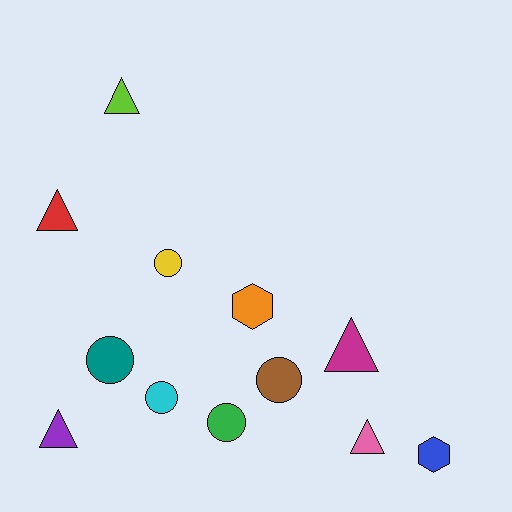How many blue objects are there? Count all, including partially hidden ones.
There is 1 blue object.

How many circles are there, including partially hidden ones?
There are 5 circles.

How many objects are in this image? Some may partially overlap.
There are 12 objects.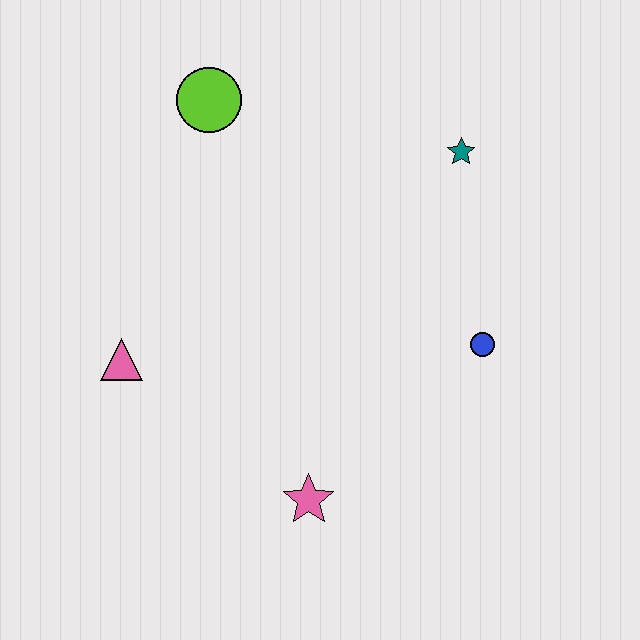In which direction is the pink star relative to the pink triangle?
The pink star is to the right of the pink triangle.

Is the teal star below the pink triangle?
No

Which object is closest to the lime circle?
The teal star is closest to the lime circle.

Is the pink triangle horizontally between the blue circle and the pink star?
No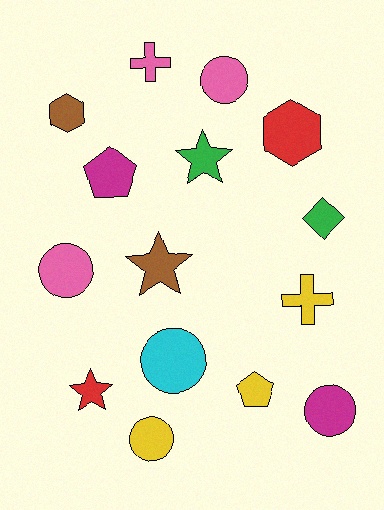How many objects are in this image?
There are 15 objects.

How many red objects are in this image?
There are 2 red objects.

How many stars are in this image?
There are 3 stars.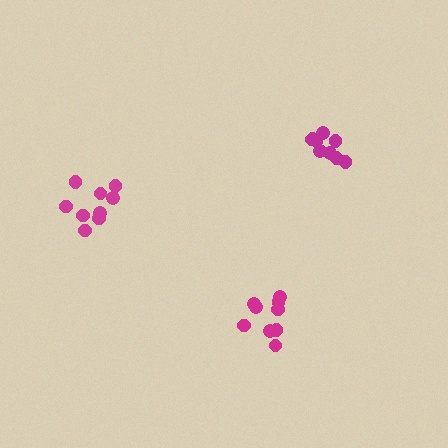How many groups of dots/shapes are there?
There are 3 groups.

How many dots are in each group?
Group 1: 9 dots, Group 2: 9 dots, Group 3: 9 dots (27 total).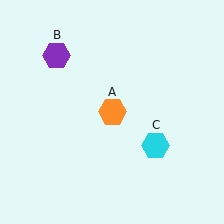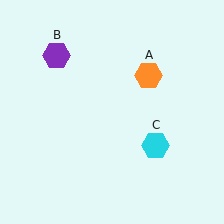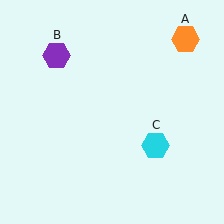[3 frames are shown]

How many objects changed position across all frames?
1 object changed position: orange hexagon (object A).